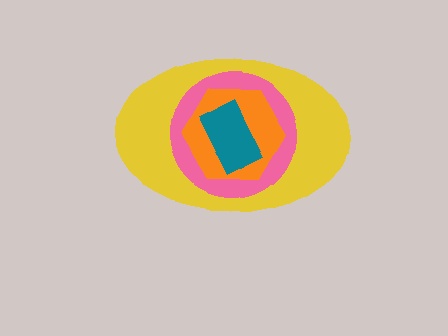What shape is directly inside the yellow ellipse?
The pink circle.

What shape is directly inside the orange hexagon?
The teal rectangle.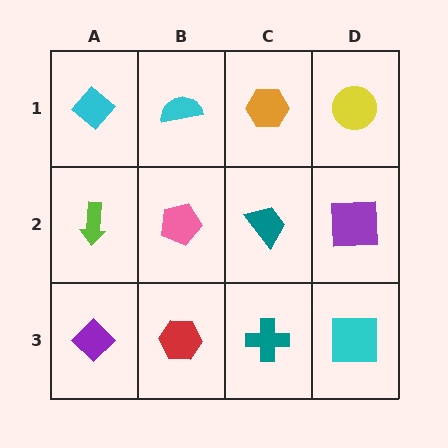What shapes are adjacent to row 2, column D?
A yellow circle (row 1, column D), a cyan square (row 3, column D), a teal trapezoid (row 2, column C).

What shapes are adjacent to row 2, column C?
An orange hexagon (row 1, column C), a teal cross (row 3, column C), a pink pentagon (row 2, column B), a purple square (row 2, column D).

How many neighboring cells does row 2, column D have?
3.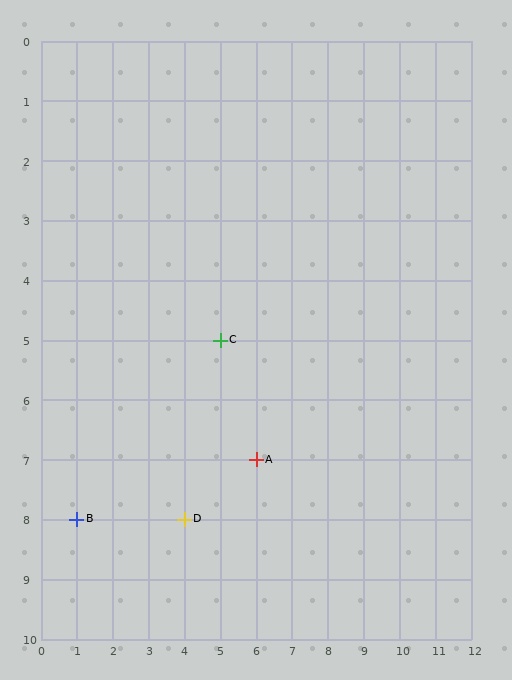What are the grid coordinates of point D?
Point D is at grid coordinates (4, 8).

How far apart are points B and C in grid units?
Points B and C are 4 columns and 3 rows apart (about 5.0 grid units diagonally).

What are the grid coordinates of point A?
Point A is at grid coordinates (6, 7).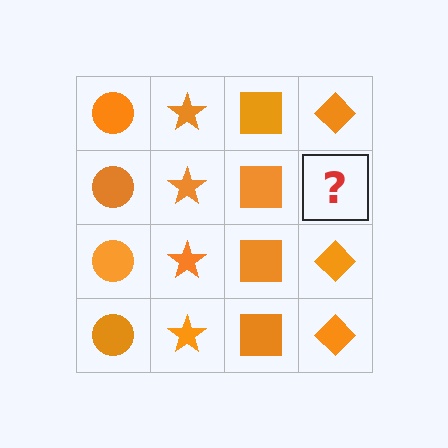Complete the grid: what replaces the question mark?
The question mark should be replaced with an orange diamond.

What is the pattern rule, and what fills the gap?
The rule is that each column has a consistent shape. The gap should be filled with an orange diamond.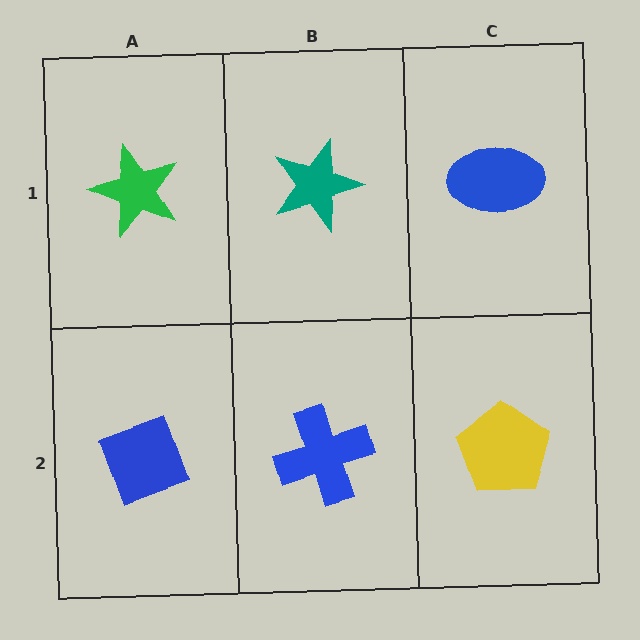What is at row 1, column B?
A teal star.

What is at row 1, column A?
A green star.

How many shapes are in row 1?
3 shapes.